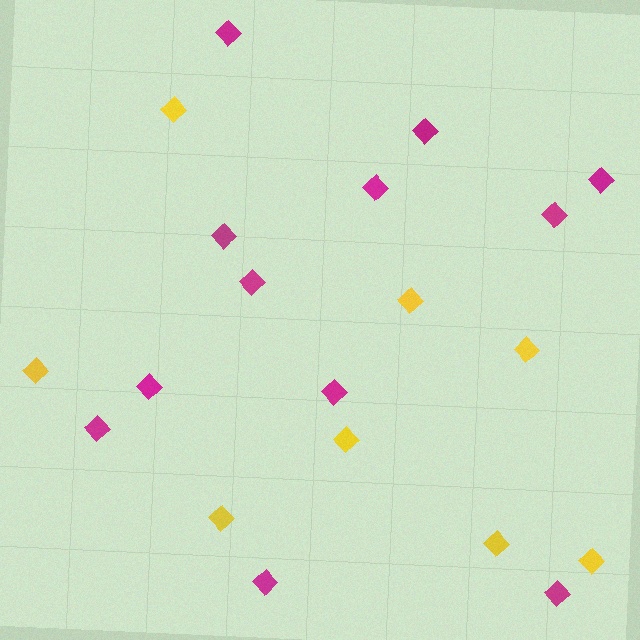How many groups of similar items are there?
There are 2 groups: one group of yellow diamonds (8) and one group of magenta diamonds (12).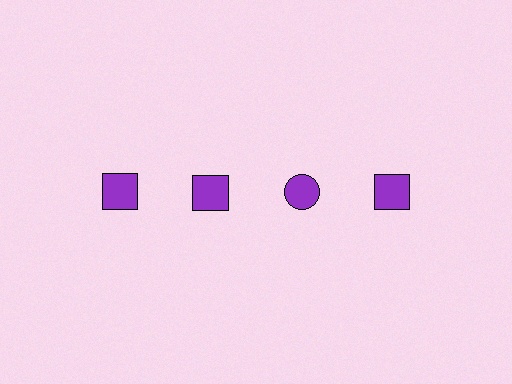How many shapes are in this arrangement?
There are 4 shapes arranged in a grid pattern.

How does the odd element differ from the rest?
It has a different shape: circle instead of square.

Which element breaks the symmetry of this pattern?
The purple circle in the top row, center column breaks the symmetry. All other shapes are purple squares.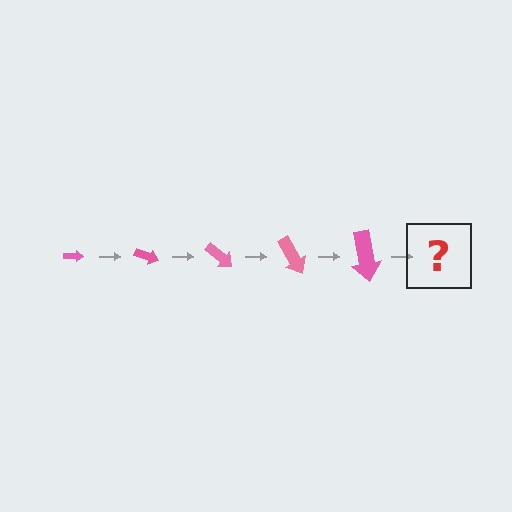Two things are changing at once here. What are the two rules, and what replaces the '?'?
The two rules are that the arrow grows larger each step and it rotates 20 degrees each step. The '?' should be an arrow, larger than the previous one and rotated 100 degrees from the start.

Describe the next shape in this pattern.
It should be an arrow, larger than the previous one and rotated 100 degrees from the start.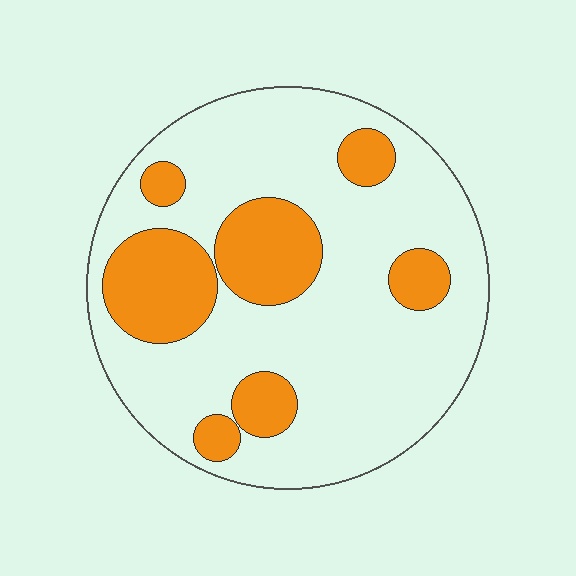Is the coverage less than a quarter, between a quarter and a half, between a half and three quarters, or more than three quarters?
Between a quarter and a half.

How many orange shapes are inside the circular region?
7.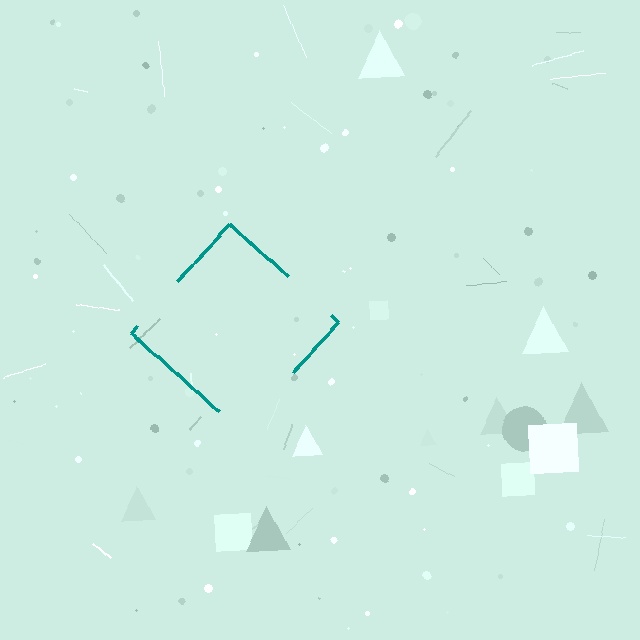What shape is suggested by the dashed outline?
The dashed outline suggests a diamond.